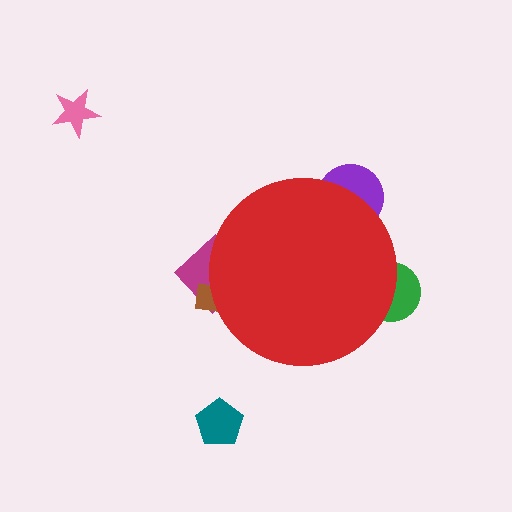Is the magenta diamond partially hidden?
Yes, the magenta diamond is partially hidden behind the red circle.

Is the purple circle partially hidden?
Yes, the purple circle is partially hidden behind the red circle.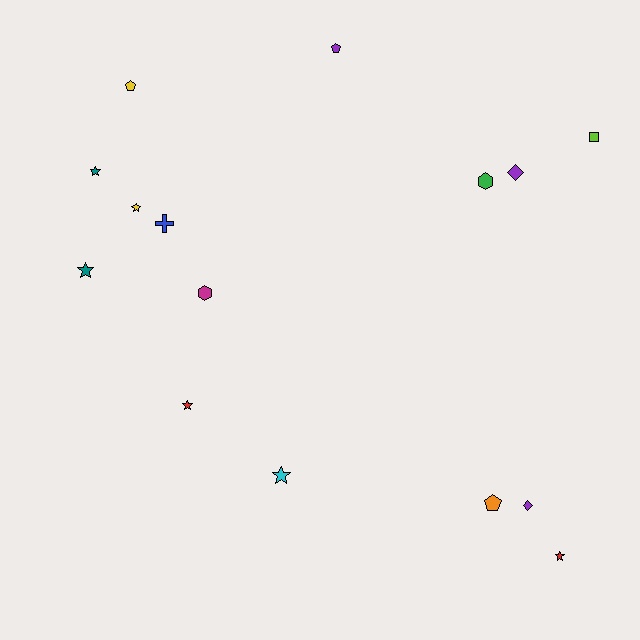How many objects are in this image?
There are 15 objects.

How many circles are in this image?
There are no circles.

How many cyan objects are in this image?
There is 1 cyan object.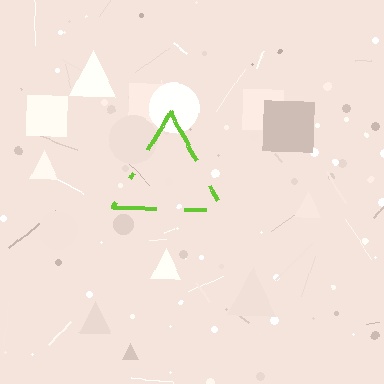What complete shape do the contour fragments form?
The contour fragments form a triangle.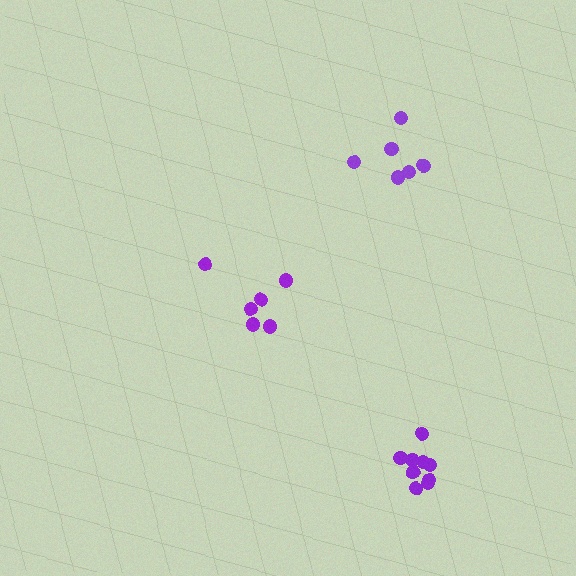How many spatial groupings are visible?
There are 3 spatial groupings.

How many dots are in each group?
Group 1: 6 dots, Group 2: 9 dots, Group 3: 6 dots (21 total).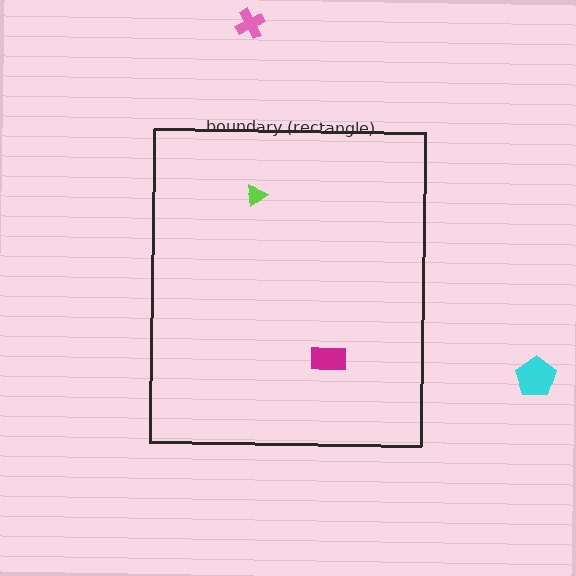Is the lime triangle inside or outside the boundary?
Inside.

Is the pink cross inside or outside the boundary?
Outside.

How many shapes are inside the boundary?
2 inside, 2 outside.